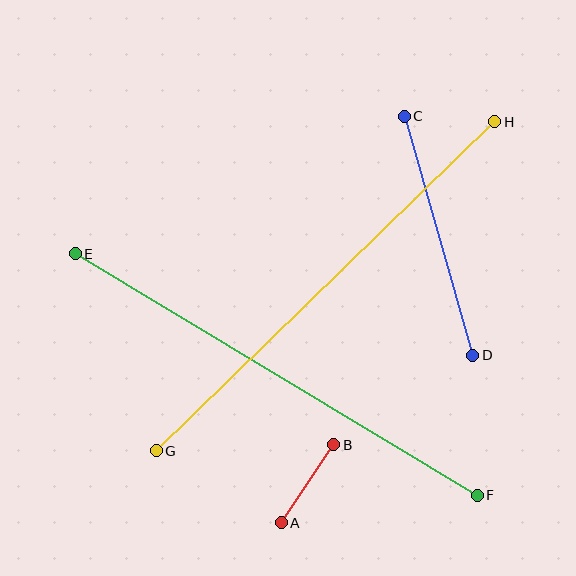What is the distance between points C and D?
The distance is approximately 248 pixels.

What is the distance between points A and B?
The distance is approximately 94 pixels.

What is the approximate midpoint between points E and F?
The midpoint is at approximately (276, 374) pixels.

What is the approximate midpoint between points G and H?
The midpoint is at approximately (325, 286) pixels.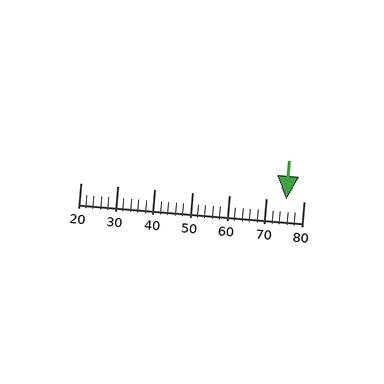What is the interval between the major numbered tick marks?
The major tick marks are spaced 10 units apart.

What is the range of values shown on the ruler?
The ruler shows values from 20 to 80.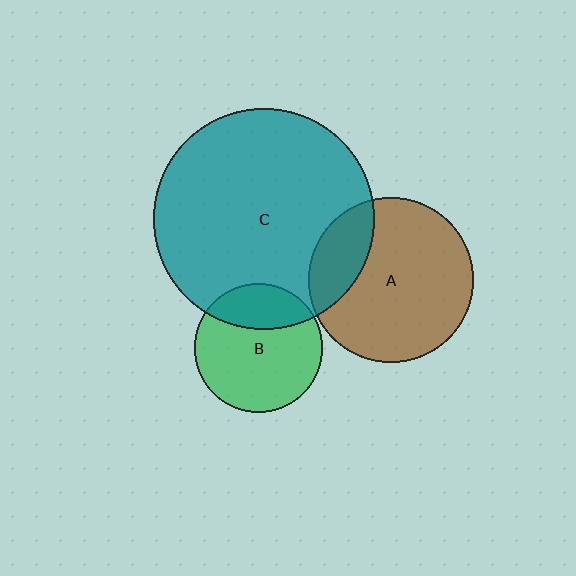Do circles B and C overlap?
Yes.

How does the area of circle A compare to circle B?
Approximately 1.7 times.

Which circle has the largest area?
Circle C (teal).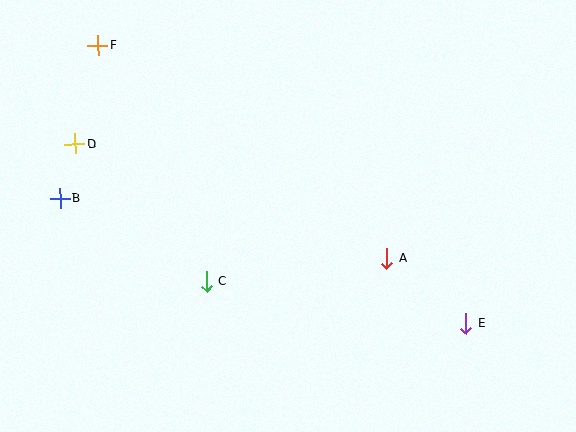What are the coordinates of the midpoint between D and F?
The midpoint between D and F is at (87, 95).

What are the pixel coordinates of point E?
Point E is at (466, 324).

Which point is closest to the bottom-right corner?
Point E is closest to the bottom-right corner.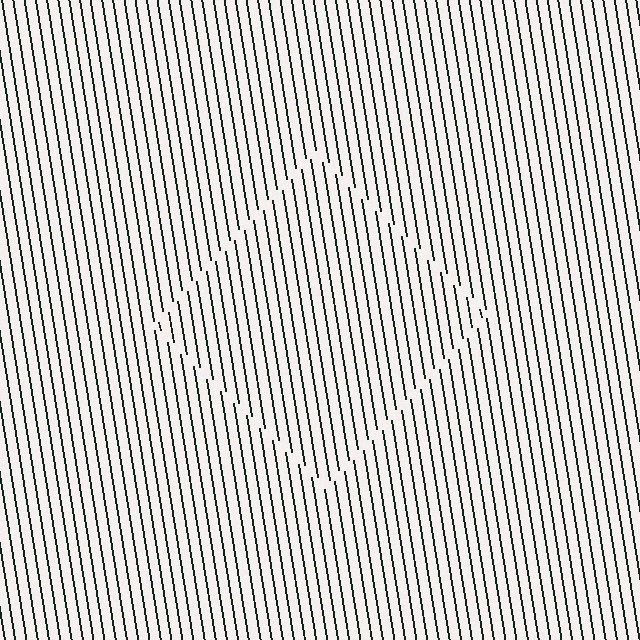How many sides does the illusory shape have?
4 sides — the line-ends trace a square.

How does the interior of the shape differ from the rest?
The interior of the shape contains the same grating, shifted by half a period — the contour is defined by the phase discontinuity where line-ends from the inner and outer gratings abut.